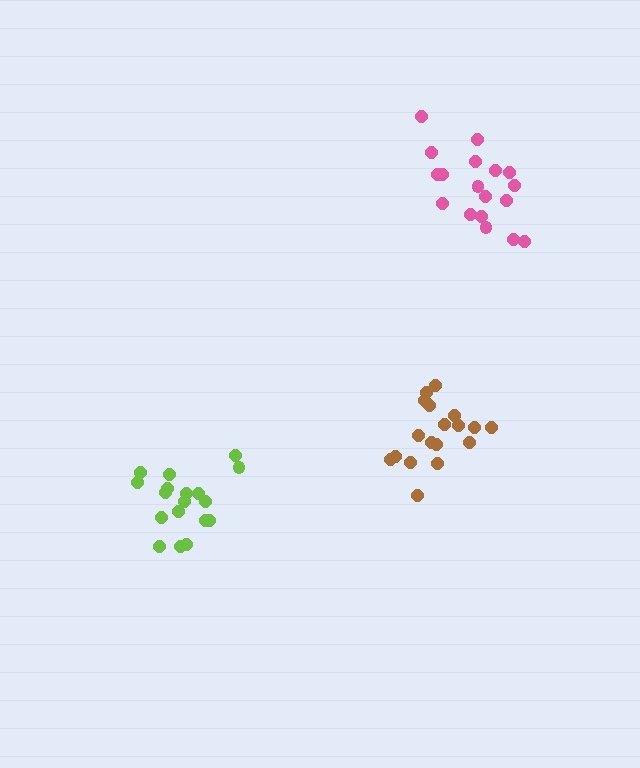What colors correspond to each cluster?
The clusters are colored: pink, brown, lime.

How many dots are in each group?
Group 1: 18 dots, Group 2: 18 dots, Group 3: 18 dots (54 total).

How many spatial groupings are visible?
There are 3 spatial groupings.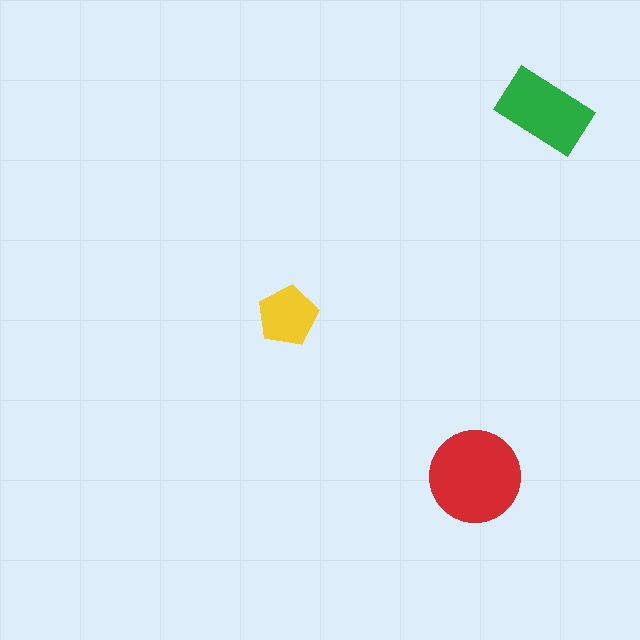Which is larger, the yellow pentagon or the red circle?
The red circle.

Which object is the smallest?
The yellow pentagon.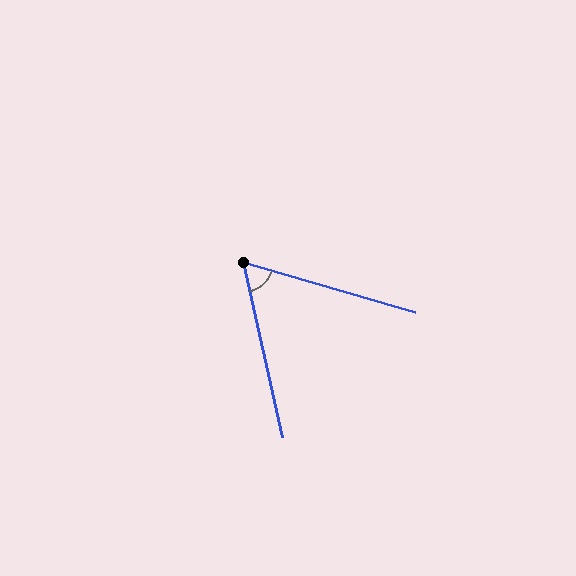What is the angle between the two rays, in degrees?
Approximately 61 degrees.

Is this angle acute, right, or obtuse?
It is acute.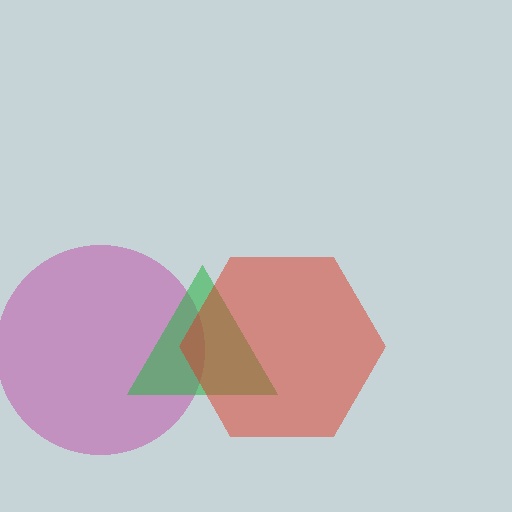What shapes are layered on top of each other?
The layered shapes are: a magenta circle, a green triangle, a red hexagon.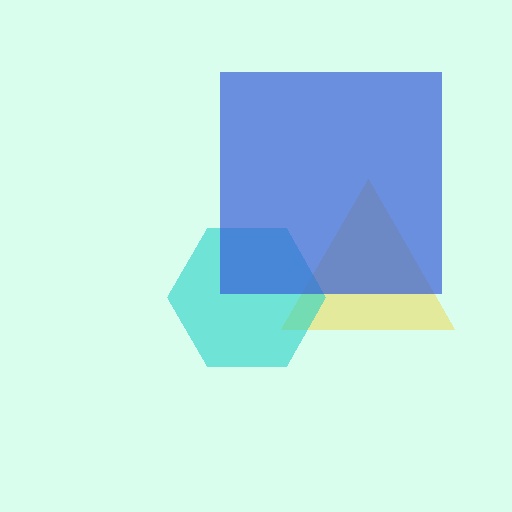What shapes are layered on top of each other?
The layered shapes are: a yellow triangle, a cyan hexagon, a blue square.